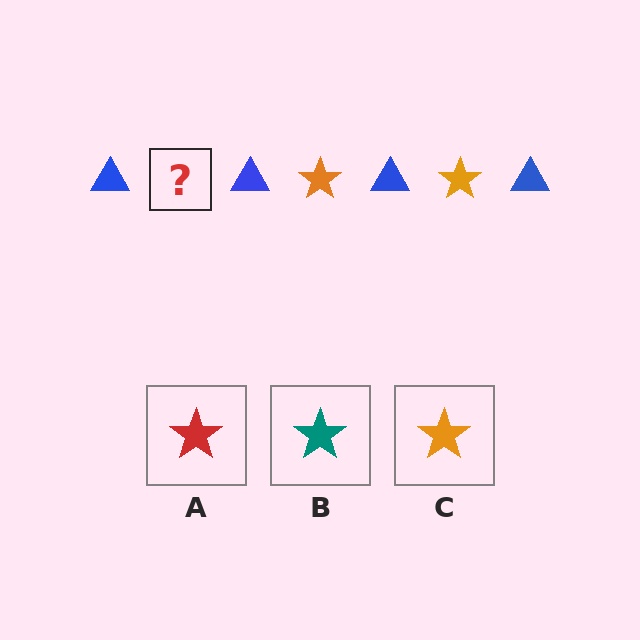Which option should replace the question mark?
Option C.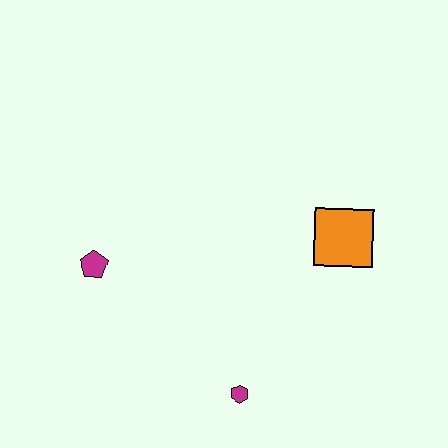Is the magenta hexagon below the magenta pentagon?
Yes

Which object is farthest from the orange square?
The magenta pentagon is farthest from the orange square.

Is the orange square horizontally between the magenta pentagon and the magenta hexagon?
No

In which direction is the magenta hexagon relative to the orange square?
The magenta hexagon is below the orange square.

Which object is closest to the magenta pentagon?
The magenta hexagon is closest to the magenta pentagon.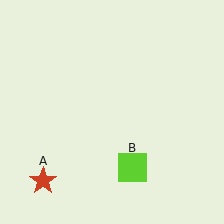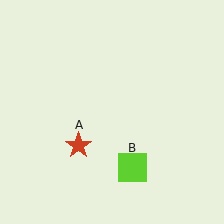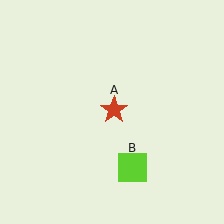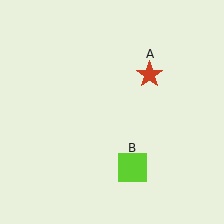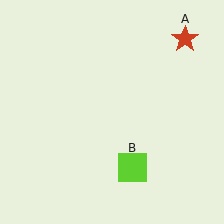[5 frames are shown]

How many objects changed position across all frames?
1 object changed position: red star (object A).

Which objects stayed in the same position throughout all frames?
Lime square (object B) remained stationary.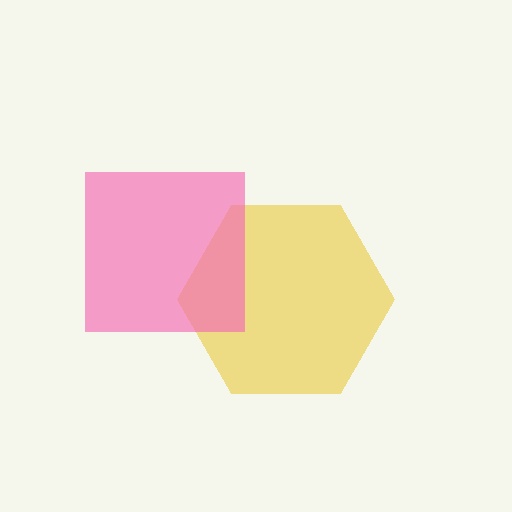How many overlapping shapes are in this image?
There are 2 overlapping shapes in the image.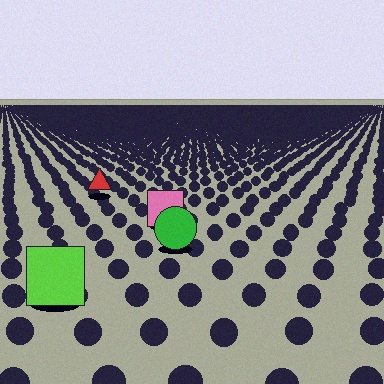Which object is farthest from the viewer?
The red triangle is farthest from the viewer. It appears smaller and the ground texture around it is denser.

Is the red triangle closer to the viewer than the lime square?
No. The lime square is closer — you can tell from the texture gradient: the ground texture is coarser near it.